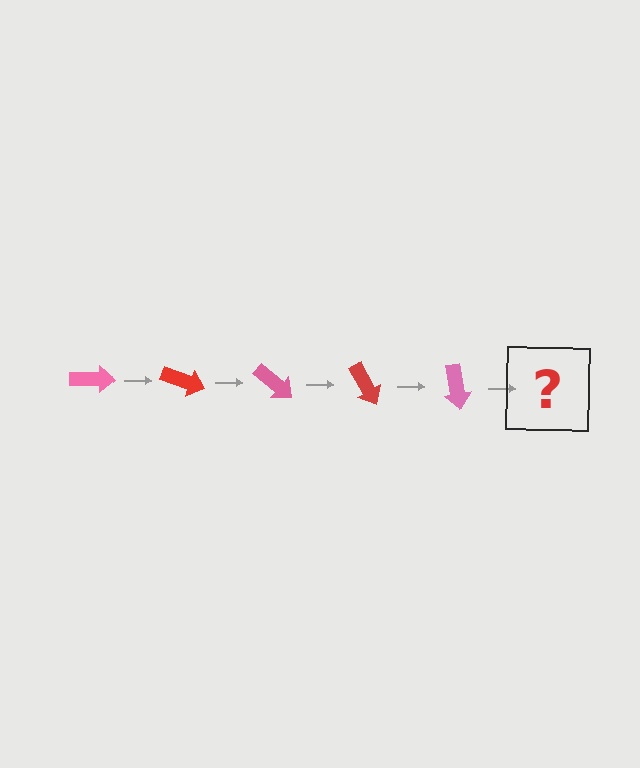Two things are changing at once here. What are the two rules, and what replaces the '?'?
The two rules are that it rotates 20 degrees each step and the color cycles through pink and red. The '?' should be a red arrow, rotated 100 degrees from the start.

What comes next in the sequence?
The next element should be a red arrow, rotated 100 degrees from the start.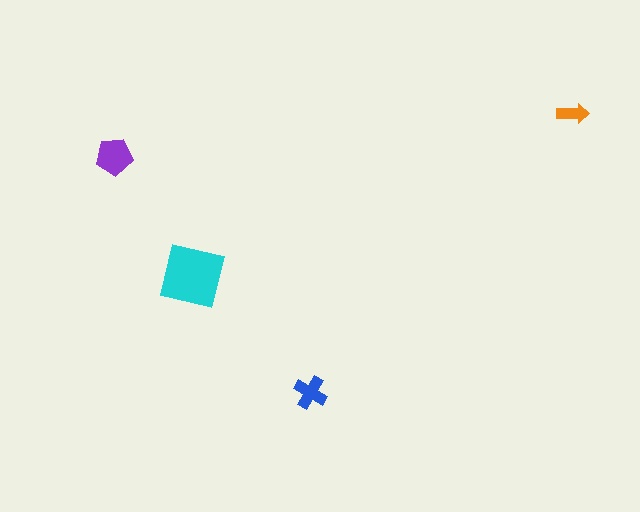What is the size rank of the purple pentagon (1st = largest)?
2nd.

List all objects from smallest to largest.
The orange arrow, the blue cross, the purple pentagon, the cyan square.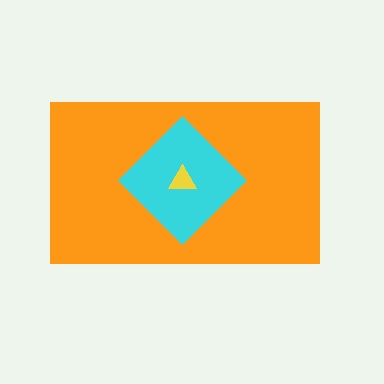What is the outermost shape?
The orange rectangle.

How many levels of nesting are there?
3.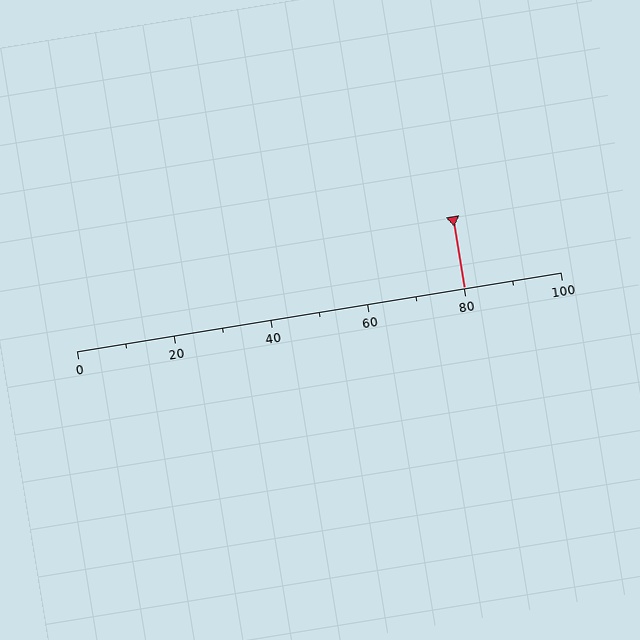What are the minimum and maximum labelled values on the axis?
The axis runs from 0 to 100.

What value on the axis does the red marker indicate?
The marker indicates approximately 80.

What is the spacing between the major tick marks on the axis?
The major ticks are spaced 20 apart.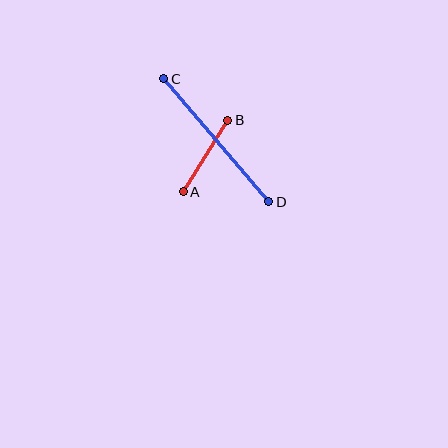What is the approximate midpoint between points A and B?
The midpoint is at approximately (206, 156) pixels.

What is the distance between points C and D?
The distance is approximately 162 pixels.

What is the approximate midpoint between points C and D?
The midpoint is at approximately (216, 140) pixels.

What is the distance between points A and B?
The distance is approximately 84 pixels.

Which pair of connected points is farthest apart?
Points C and D are farthest apart.